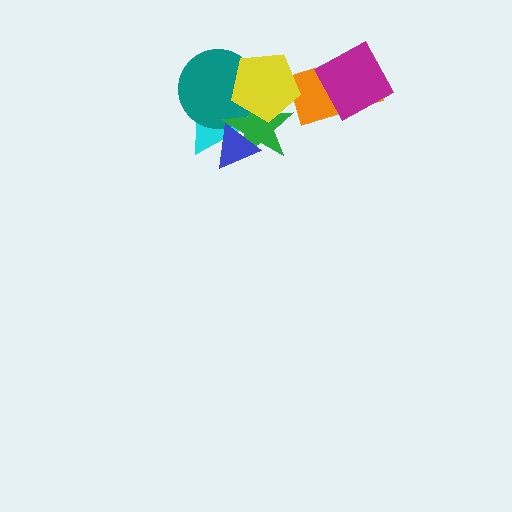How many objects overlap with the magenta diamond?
1 object overlaps with the magenta diamond.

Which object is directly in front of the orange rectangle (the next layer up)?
The yellow pentagon is directly in front of the orange rectangle.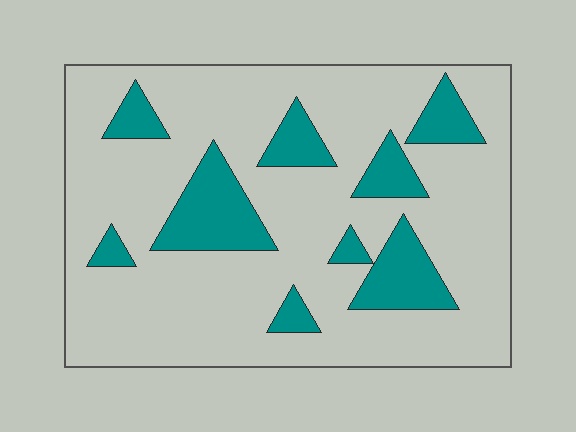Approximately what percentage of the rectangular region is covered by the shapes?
Approximately 20%.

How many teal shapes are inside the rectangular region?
9.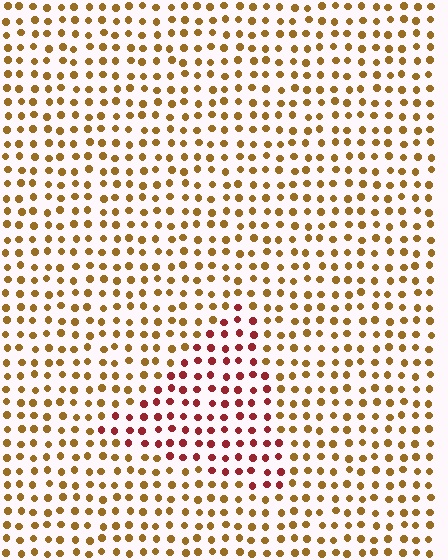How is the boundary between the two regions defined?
The boundary is defined purely by a slight shift in hue (about 44 degrees). Spacing, size, and orientation are identical on both sides.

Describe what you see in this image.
The image is filled with small brown elements in a uniform arrangement. A triangle-shaped region is visible where the elements are tinted to a slightly different hue, forming a subtle color boundary.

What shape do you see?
I see a triangle.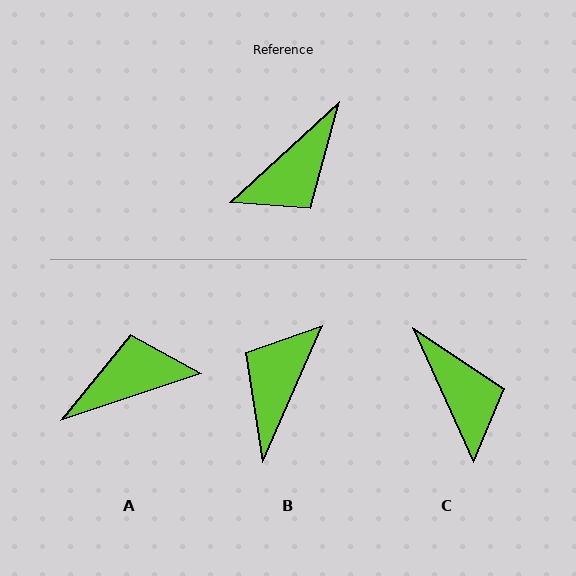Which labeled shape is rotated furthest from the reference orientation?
B, about 156 degrees away.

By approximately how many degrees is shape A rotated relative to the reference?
Approximately 156 degrees counter-clockwise.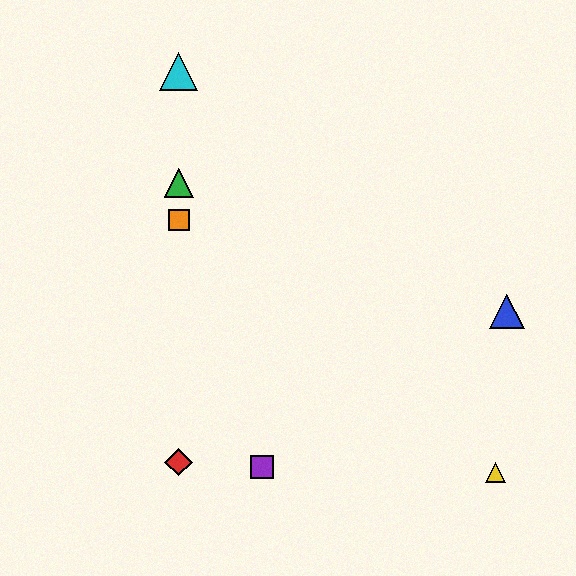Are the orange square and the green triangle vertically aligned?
Yes, both are at x≈179.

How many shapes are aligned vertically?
4 shapes (the red diamond, the green triangle, the orange square, the cyan triangle) are aligned vertically.